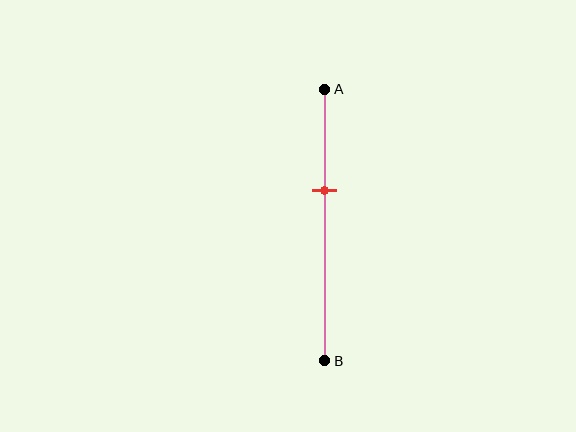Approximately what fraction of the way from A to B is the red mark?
The red mark is approximately 35% of the way from A to B.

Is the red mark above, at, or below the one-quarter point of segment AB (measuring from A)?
The red mark is below the one-quarter point of segment AB.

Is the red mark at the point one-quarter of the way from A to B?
No, the mark is at about 35% from A, not at the 25% one-quarter point.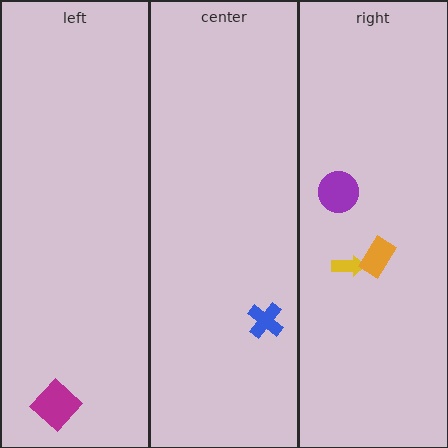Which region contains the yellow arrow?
The right region.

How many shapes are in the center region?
1.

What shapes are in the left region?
The magenta diamond.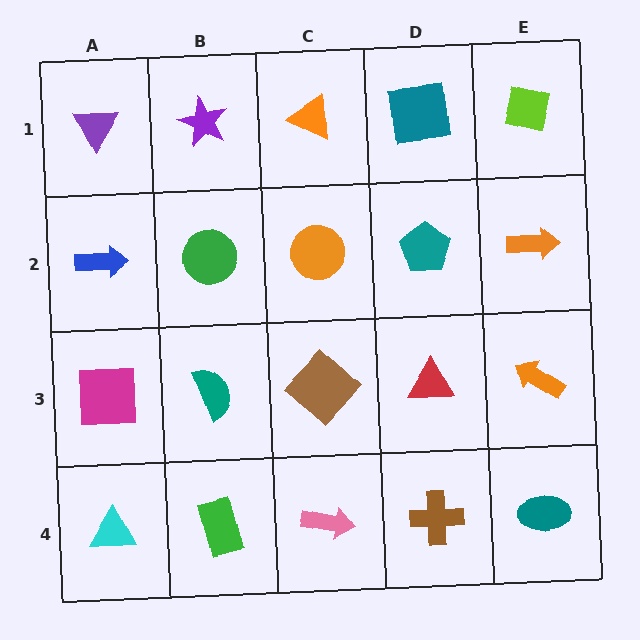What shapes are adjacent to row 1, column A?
A blue arrow (row 2, column A), a purple star (row 1, column B).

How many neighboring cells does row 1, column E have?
2.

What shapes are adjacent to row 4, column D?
A red triangle (row 3, column D), a pink arrow (row 4, column C), a teal ellipse (row 4, column E).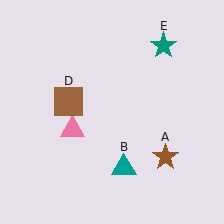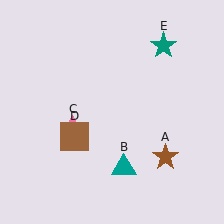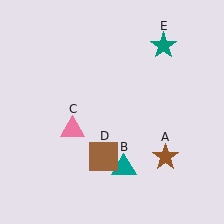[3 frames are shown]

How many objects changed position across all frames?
1 object changed position: brown square (object D).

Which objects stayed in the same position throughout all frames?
Brown star (object A) and teal triangle (object B) and pink triangle (object C) and teal star (object E) remained stationary.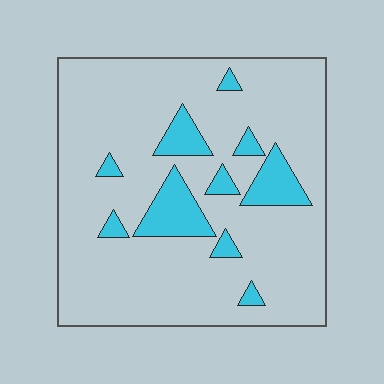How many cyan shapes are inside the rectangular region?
10.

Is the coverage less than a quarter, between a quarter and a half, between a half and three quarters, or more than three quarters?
Less than a quarter.